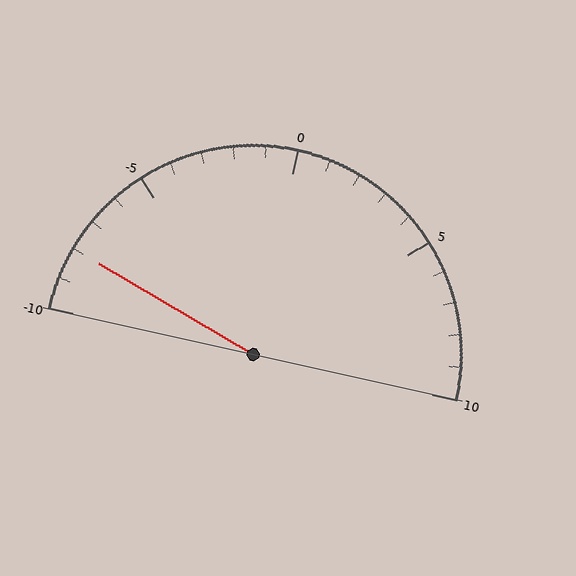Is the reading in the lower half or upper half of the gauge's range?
The reading is in the lower half of the range (-10 to 10).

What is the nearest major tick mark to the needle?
The nearest major tick mark is -10.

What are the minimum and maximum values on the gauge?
The gauge ranges from -10 to 10.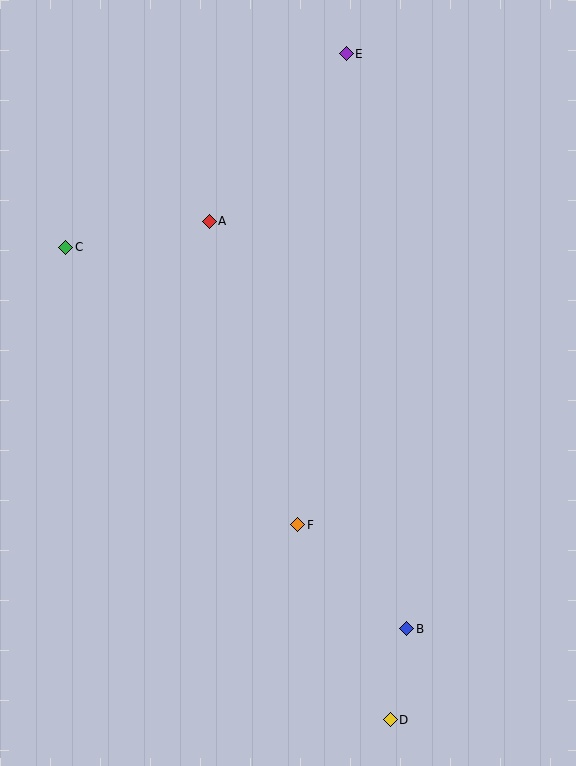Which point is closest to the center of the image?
Point F at (298, 525) is closest to the center.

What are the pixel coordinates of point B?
Point B is at (407, 629).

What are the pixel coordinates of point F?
Point F is at (298, 525).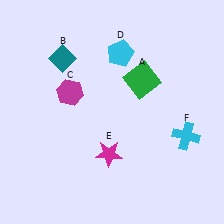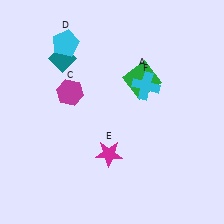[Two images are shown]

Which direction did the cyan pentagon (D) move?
The cyan pentagon (D) moved left.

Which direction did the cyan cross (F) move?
The cyan cross (F) moved up.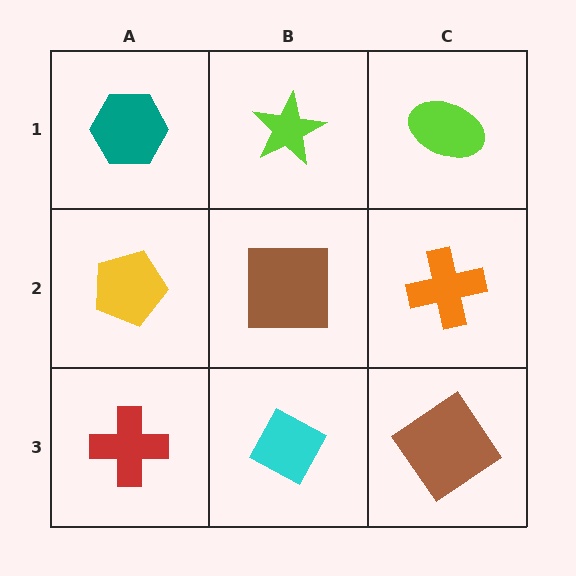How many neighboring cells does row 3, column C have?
2.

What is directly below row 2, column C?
A brown diamond.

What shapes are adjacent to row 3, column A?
A yellow pentagon (row 2, column A), a cyan diamond (row 3, column B).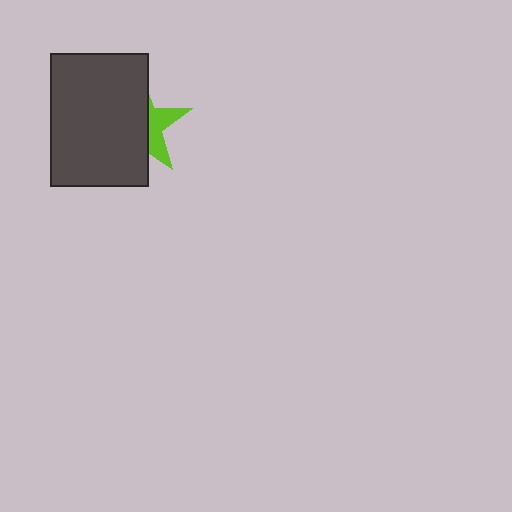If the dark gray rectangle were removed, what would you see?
You would see the complete lime star.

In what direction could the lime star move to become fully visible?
The lime star could move right. That would shift it out from behind the dark gray rectangle entirely.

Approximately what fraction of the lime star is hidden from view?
Roughly 67% of the lime star is hidden behind the dark gray rectangle.